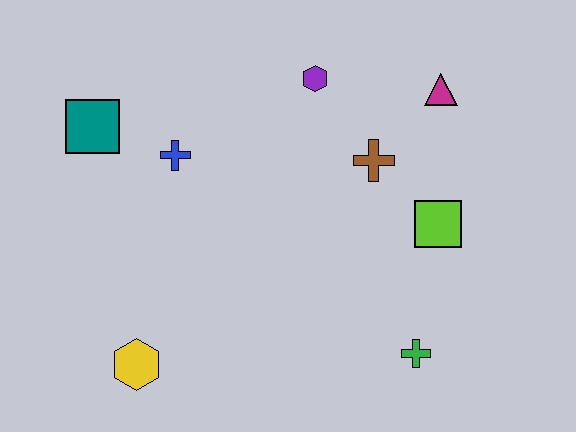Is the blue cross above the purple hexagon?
No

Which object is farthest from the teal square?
The green cross is farthest from the teal square.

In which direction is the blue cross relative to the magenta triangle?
The blue cross is to the left of the magenta triangle.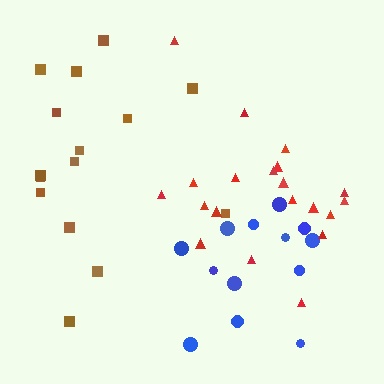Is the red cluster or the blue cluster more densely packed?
Red.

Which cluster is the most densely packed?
Red.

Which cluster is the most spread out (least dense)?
Brown.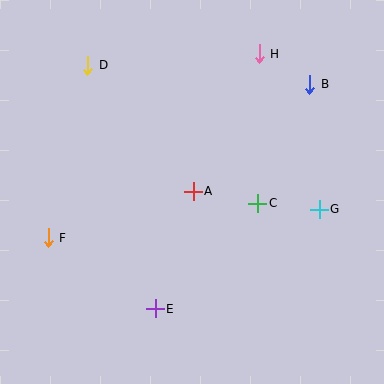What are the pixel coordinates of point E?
Point E is at (155, 309).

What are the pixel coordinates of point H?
Point H is at (259, 54).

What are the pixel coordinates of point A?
Point A is at (193, 191).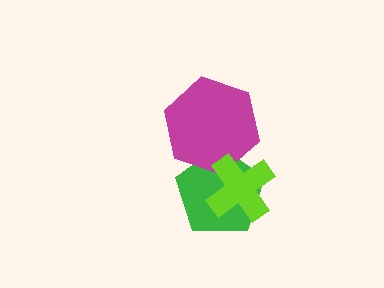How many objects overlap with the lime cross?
2 objects overlap with the lime cross.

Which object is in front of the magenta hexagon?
The lime cross is in front of the magenta hexagon.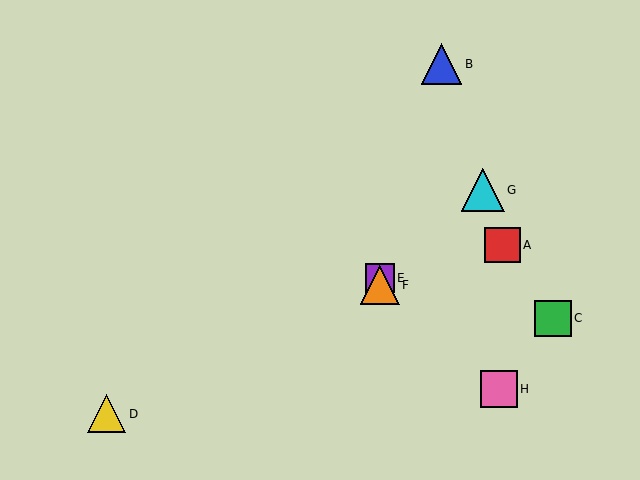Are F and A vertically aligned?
No, F is at x≈380 and A is at x≈503.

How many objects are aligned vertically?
2 objects (E, F) are aligned vertically.